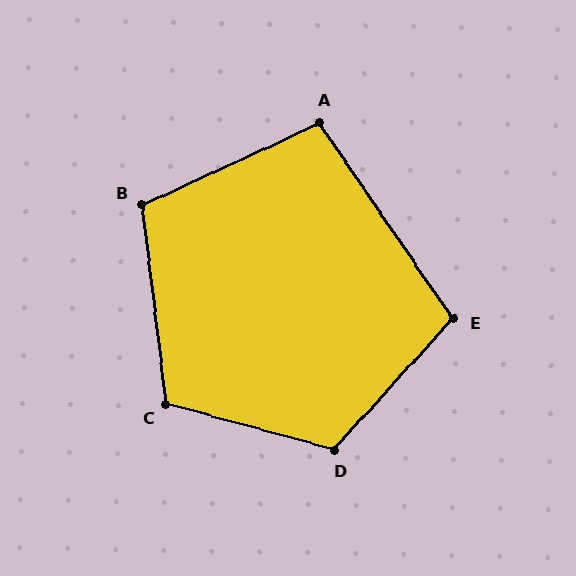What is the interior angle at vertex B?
Approximately 108 degrees (obtuse).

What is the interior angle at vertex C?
Approximately 112 degrees (obtuse).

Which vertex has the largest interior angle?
D, at approximately 117 degrees.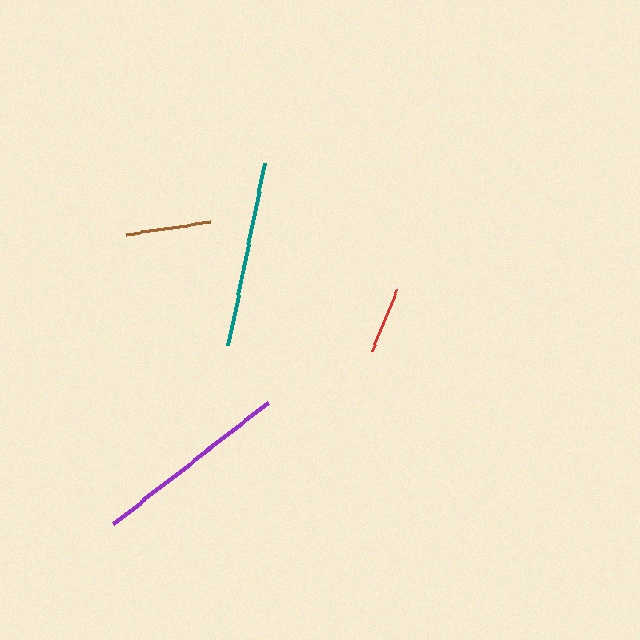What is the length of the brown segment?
The brown segment is approximately 85 pixels long.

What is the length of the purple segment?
The purple segment is approximately 196 pixels long.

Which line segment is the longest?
The purple line is the longest at approximately 196 pixels.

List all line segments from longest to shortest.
From longest to shortest: purple, teal, brown, red.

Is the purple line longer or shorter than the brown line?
The purple line is longer than the brown line.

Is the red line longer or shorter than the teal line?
The teal line is longer than the red line.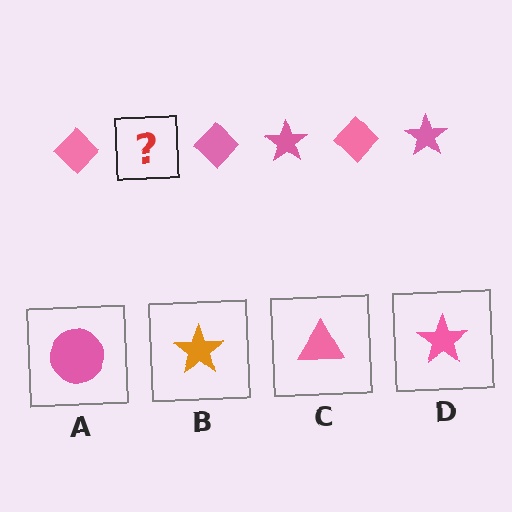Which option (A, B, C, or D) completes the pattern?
D.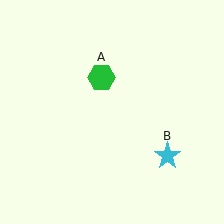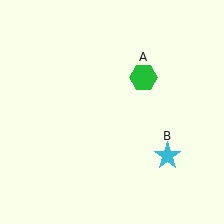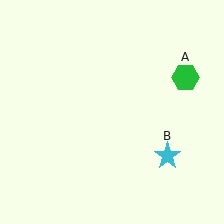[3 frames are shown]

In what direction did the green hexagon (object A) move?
The green hexagon (object A) moved right.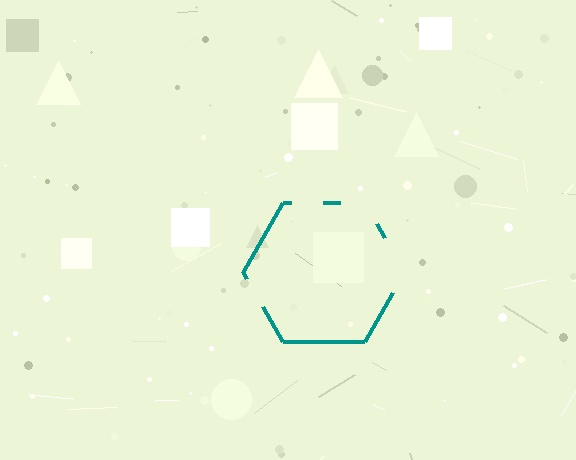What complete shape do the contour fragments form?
The contour fragments form a hexagon.